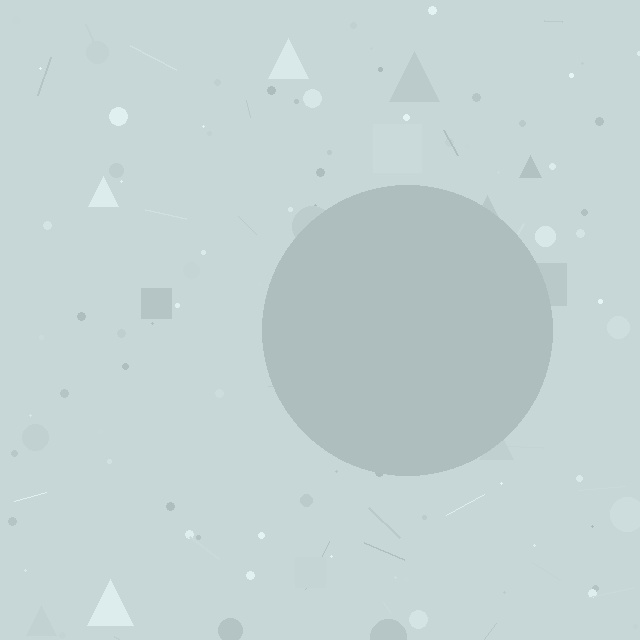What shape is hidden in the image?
A circle is hidden in the image.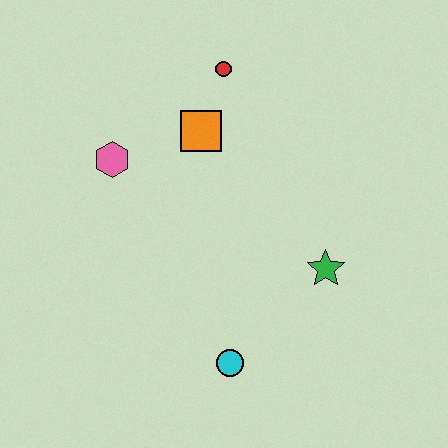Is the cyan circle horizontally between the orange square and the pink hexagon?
No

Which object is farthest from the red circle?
The cyan circle is farthest from the red circle.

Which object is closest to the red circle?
The orange square is closest to the red circle.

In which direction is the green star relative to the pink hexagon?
The green star is to the right of the pink hexagon.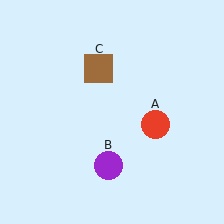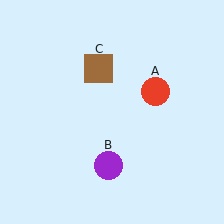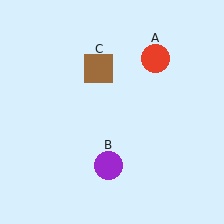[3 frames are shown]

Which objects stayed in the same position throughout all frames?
Purple circle (object B) and brown square (object C) remained stationary.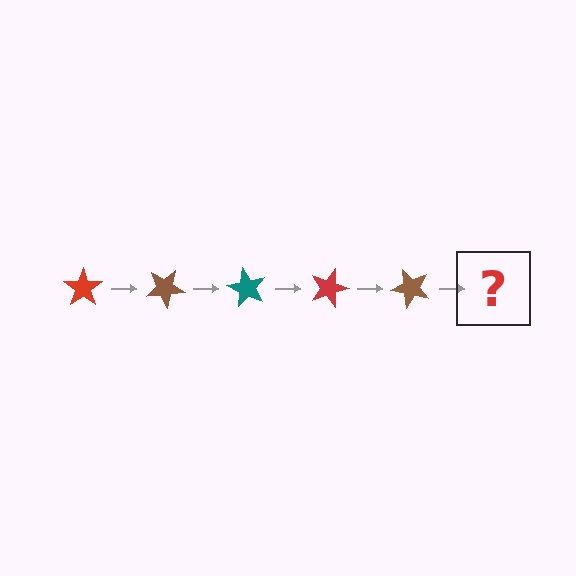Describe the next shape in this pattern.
It should be a teal star, rotated 150 degrees from the start.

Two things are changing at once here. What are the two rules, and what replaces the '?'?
The two rules are that it rotates 30 degrees each step and the color cycles through red, brown, and teal. The '?' should be a teal star, rotated 150 degrees from the start.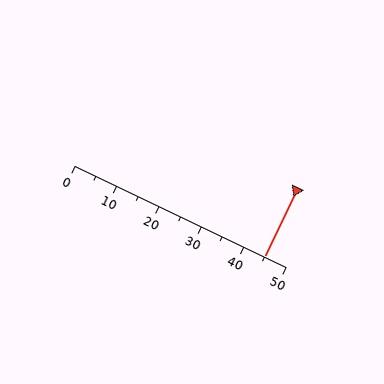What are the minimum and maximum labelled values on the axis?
The axis runs from 0 to 50.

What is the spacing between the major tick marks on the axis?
The major ticks are spaced 10 apart.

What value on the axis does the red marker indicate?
The marker indicates approximately 45.